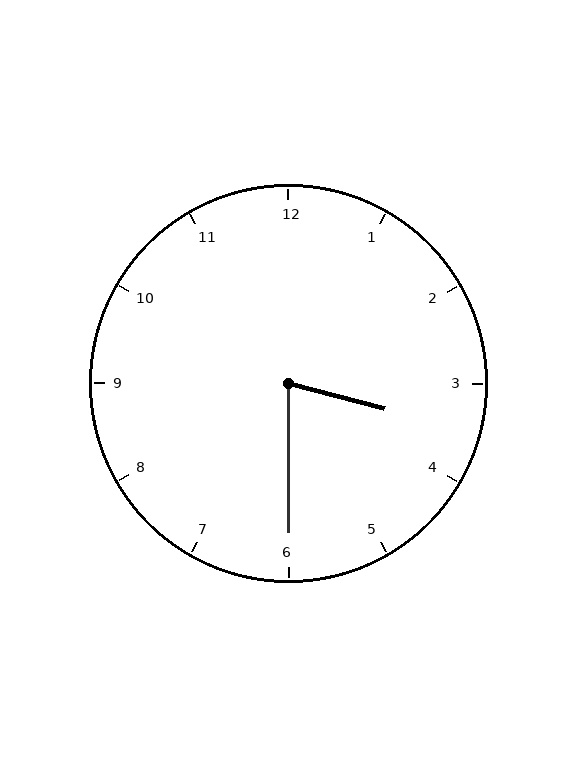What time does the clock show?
3:30.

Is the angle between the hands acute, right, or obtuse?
It is acute.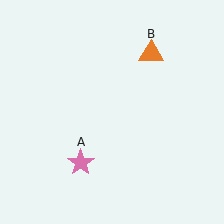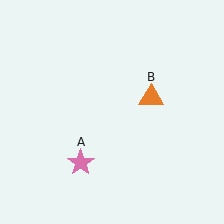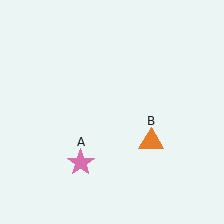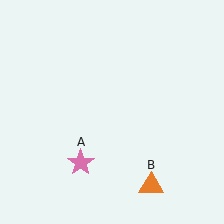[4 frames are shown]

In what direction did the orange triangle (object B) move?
The orange triangle (object B) moved down.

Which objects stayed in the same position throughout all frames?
Pink star (object A) remained stationary.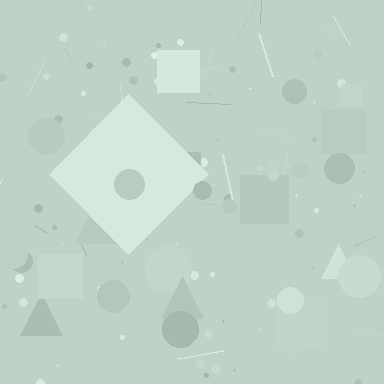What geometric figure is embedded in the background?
A diamond is embedded in the background.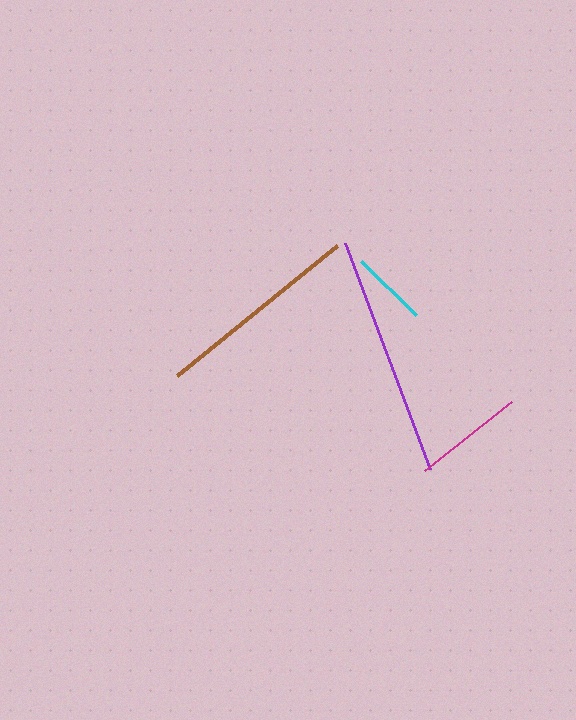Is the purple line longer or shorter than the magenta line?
The purple line is longer than the magenta line.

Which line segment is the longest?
The purple line is the longest at approximately 241 pixels.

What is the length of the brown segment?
The brown segment is approximately 205 pixels long.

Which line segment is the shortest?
The cyan line is the shortest at approximately 77 pixels.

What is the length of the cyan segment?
The cyan segment is approximately 77 pixels long.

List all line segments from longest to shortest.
From longest to shortest: purple, brown, magenta, cyan.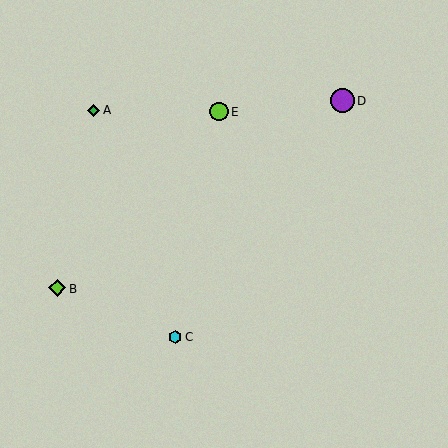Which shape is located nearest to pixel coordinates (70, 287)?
The lime diamond (labeled B) at (57, 288) is nearest to that location.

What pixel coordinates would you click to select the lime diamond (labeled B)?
Click at (57, 288) to select the lime diamond B.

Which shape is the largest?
The purple circle (labeled D) is the largest.